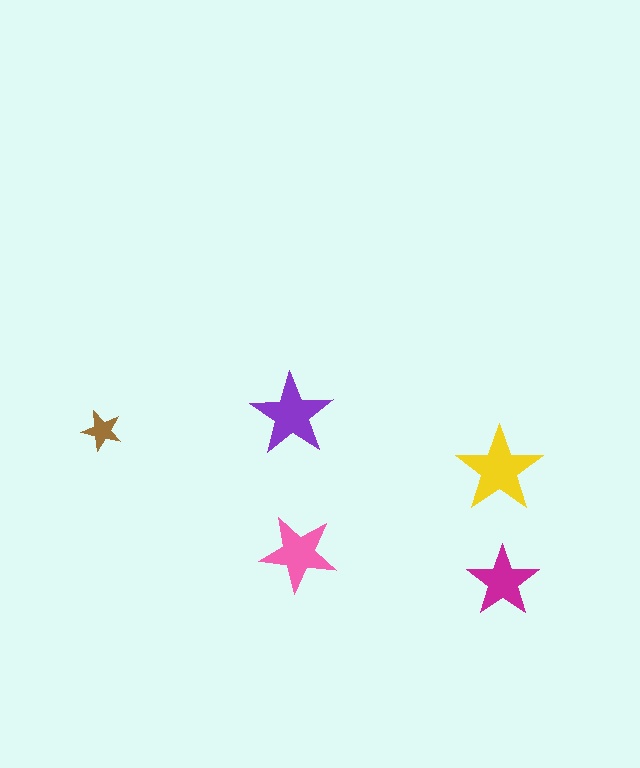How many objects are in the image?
There are 5 objects in the image.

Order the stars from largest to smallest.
the yellow one, the purple one, the pink one, the magenta one, the brown one.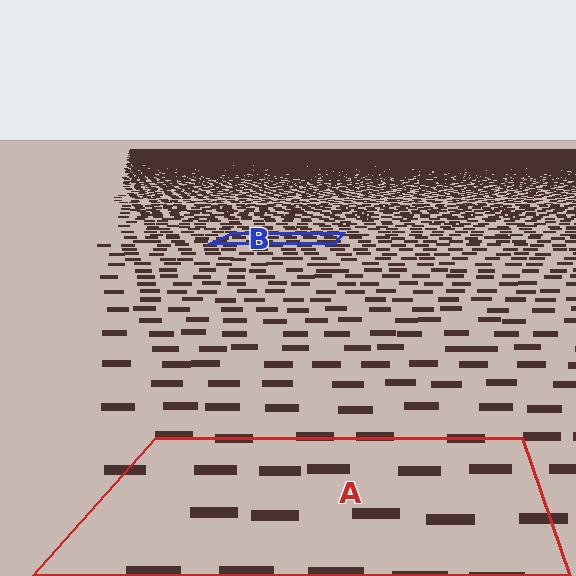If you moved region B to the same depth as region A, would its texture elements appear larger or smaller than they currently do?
They would appear larger. At a closer depth, the same texture elements are projected at a bigger on-screen size.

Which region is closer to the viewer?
Region A is closer. The texture elements there are larger and more spread out.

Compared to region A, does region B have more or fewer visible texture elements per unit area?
Region B has more texture elements per unit area — they are packed more densely because it is farther away.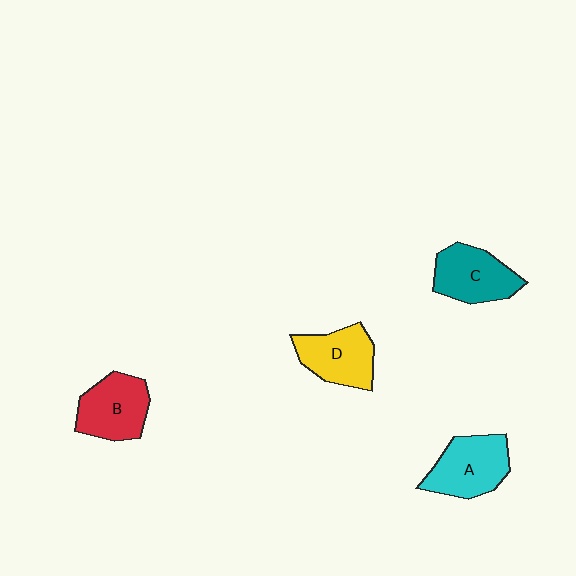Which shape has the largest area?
Shape A (cyan).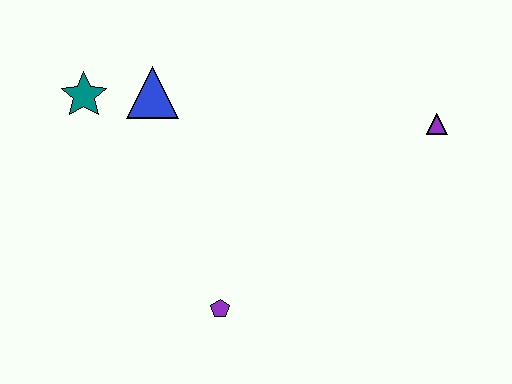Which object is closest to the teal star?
The blue triangle is closest to the teal star.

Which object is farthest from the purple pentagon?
The purple triangle is farthest from the purple pentagon.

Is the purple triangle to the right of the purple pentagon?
Yes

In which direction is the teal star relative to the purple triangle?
The teal star is to the left of the purple triangle.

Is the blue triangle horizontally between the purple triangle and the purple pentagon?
No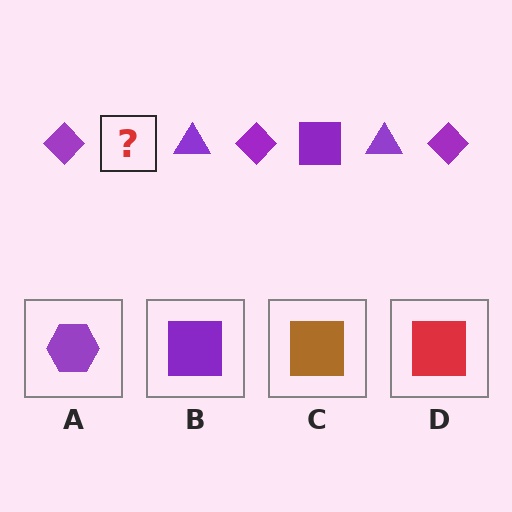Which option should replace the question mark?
Option B.